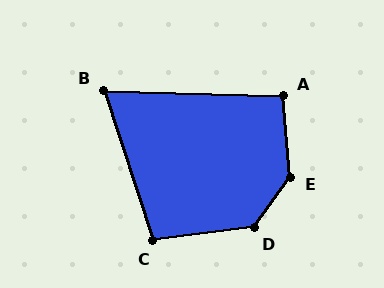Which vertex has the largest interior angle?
E, at approximately 139 degrees.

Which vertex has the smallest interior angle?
B, at approximately 70 degrees.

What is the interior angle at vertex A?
Approximately 96 degrees (obtuse).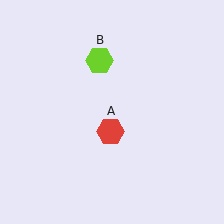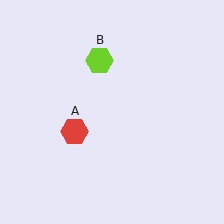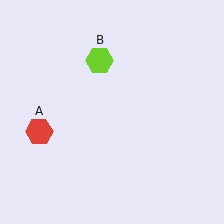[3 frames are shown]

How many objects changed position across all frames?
1 object changed position: red hexagon (object A).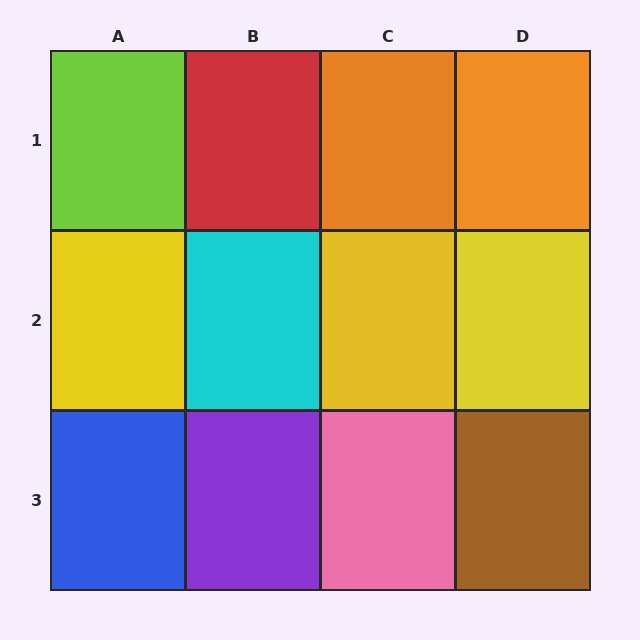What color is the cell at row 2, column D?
Yellow.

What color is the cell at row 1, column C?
Orange.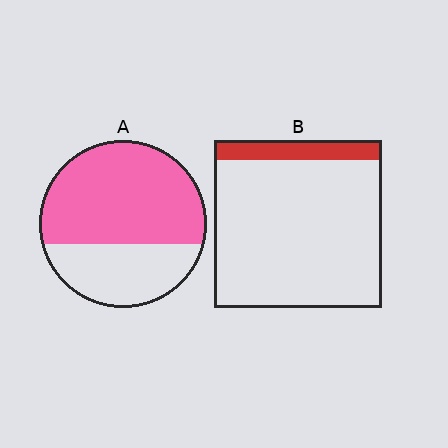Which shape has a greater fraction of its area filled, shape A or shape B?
Shape A.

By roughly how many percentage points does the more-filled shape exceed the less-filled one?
By roughly 55 percentage points (A over B).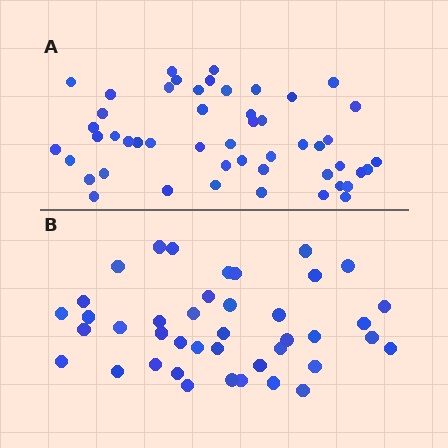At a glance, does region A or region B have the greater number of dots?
Region A (the top region) has more dots.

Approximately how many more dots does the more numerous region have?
Region A has roughly 8 or so more dots than region B.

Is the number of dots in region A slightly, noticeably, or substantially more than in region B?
Region A has only slightly more — the two regions are fairly close. The ratio is roughly 1.2 to 1.